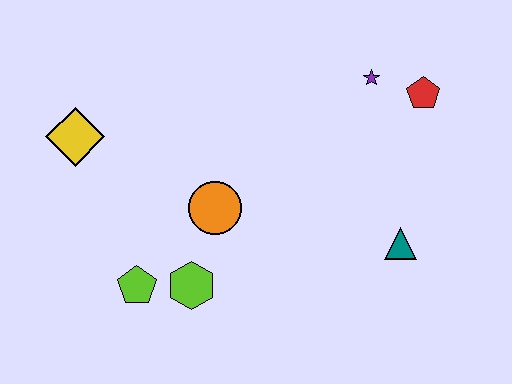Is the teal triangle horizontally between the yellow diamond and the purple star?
No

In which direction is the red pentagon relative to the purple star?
The red pentagon is to the right of the purple star.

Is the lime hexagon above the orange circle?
No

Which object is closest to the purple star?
The red pentagon is closest to the purple star.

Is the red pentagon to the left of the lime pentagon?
No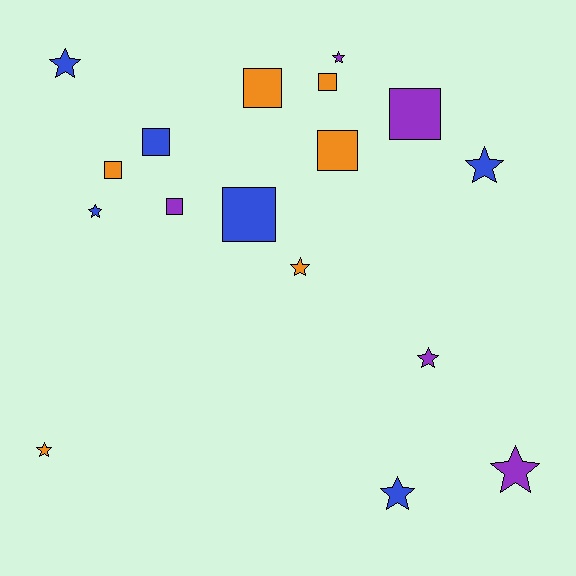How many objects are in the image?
There are 17 objects.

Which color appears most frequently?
Orange, with 6 objects.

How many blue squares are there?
There are 2 blue squares.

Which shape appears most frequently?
Star, with 9 objects.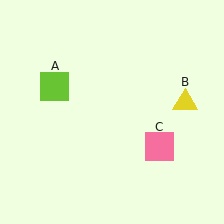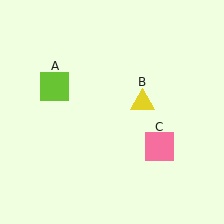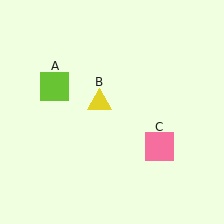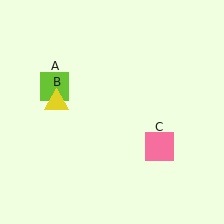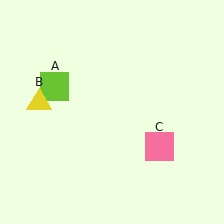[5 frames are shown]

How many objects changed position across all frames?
1 object changed position: yellow triangle (object B).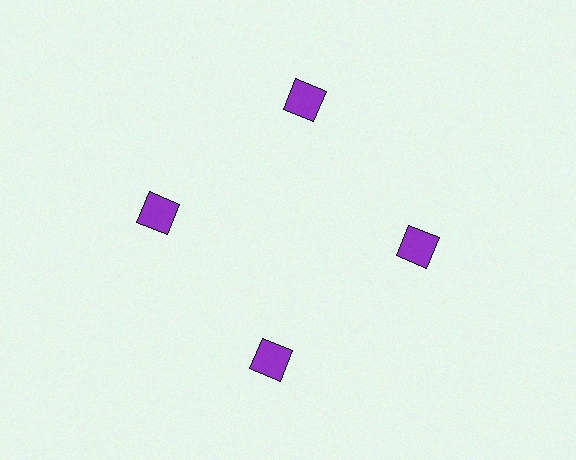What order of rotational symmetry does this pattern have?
This pattern has 4-fold rotational symmetry.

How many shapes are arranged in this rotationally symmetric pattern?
There are 4 shapes, arranged in 4 groups of 1.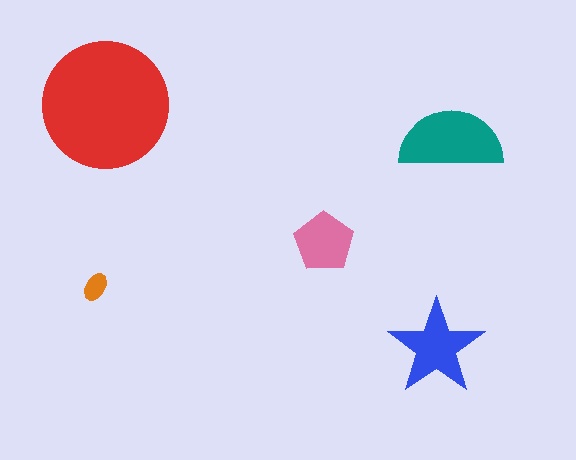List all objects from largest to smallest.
The red circle, the teal semicircle, the blue star, the pink pentagon, the orange ellipse.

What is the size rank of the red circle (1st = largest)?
1st.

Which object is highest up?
The red circle is topmost.